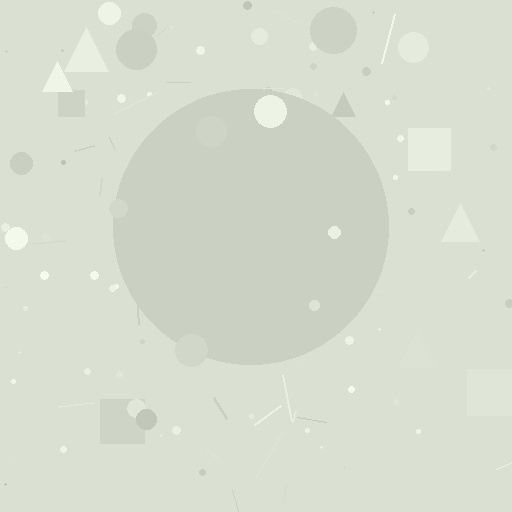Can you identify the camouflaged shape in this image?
The camouflaged shape is a circle.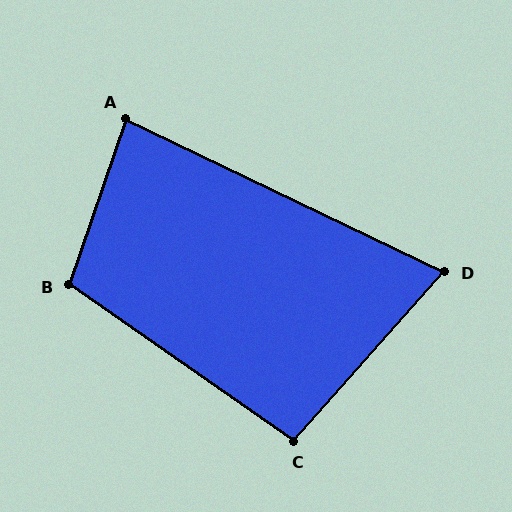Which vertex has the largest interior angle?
B, at approximately 106 degrees.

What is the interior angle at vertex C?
Approximately 97 degrees (obtuse).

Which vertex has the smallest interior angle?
D, at approximately 74 degrees.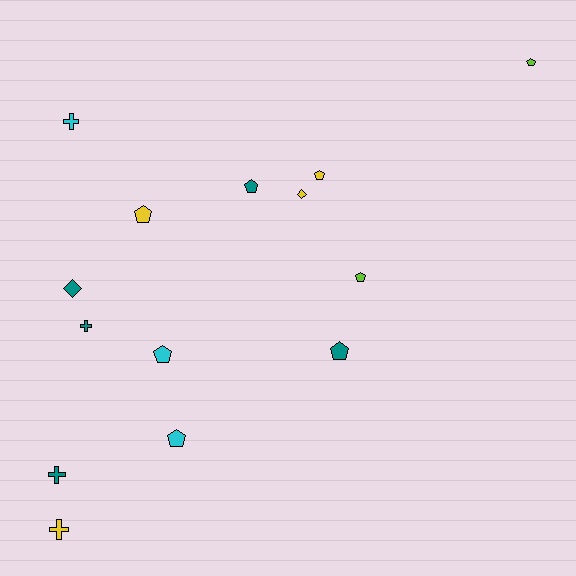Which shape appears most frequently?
Pentagon, with 8 objects.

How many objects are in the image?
There are 14 objects.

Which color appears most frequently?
Teal, with 5 objects.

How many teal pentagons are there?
There are 2 teal pentagons.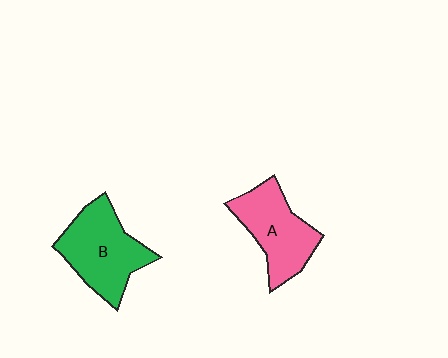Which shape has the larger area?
Shape B (green).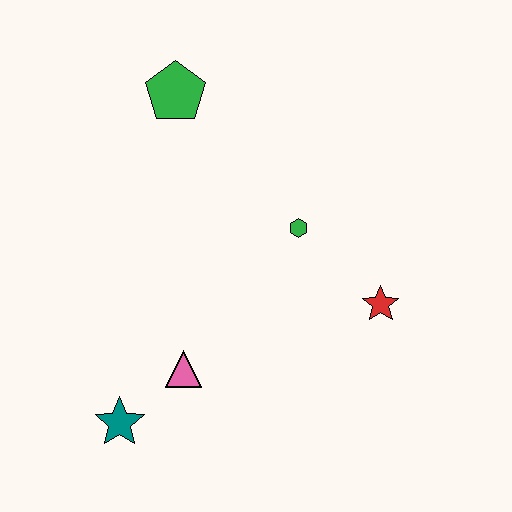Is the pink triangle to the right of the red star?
No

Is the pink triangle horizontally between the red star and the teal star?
Yes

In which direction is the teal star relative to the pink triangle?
The teal star is to the left of the pink triangle.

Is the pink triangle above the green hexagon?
No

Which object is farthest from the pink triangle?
The green pentagon is farthest from the pink triangle.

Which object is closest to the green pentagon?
The green hexagon is closest to the green pentagon.